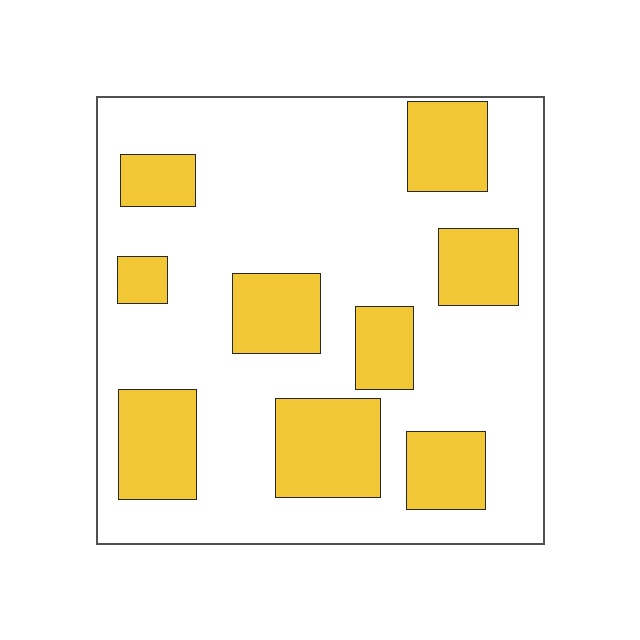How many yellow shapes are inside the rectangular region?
9.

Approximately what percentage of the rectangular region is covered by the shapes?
Approximately 30%.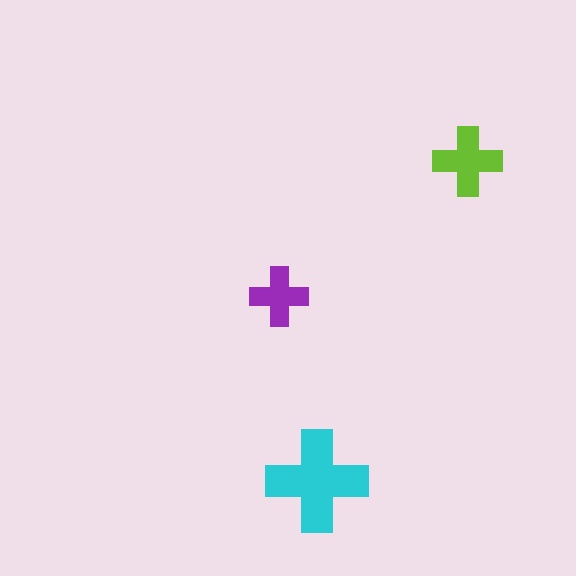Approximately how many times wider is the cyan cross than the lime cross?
About 1.5 times wider.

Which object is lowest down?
The cyan cross is bottommost.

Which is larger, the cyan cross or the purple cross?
The cyan one.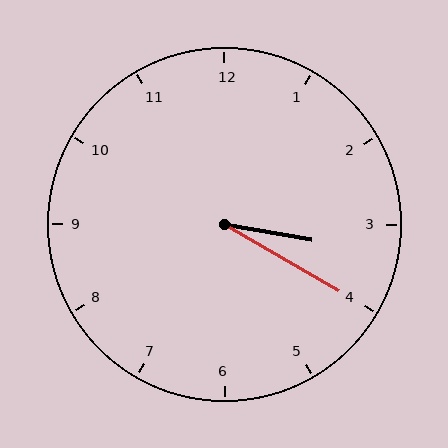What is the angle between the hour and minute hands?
Approximately 20 degrees.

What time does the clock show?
3:20.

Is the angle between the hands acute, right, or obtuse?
It is acute.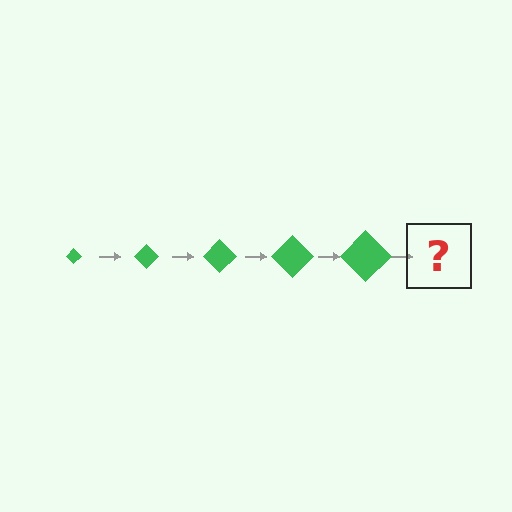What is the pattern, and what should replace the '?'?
The pattern is that the diamond gets progressively larger each step. The '?' should be a green diamond, larger than the previous one.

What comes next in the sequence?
The next element should be a green diamond, larger than the previous one.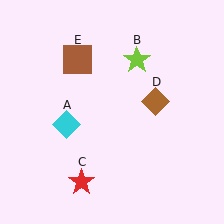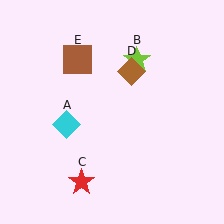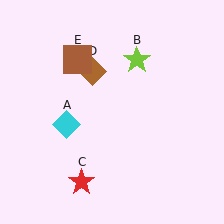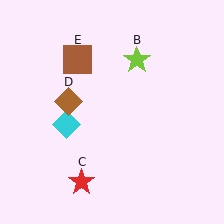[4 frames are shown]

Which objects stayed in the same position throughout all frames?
Cyan diamond (object A) and lime star (object B) and red star (object C) and brown square (object E) remained stationary.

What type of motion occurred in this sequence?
The brown diamond (object D) rotated counterclockwise around the center of the scene.